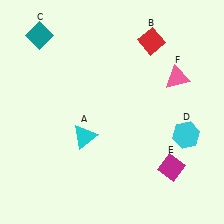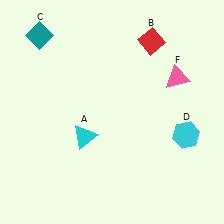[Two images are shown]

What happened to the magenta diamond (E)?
The magenta diamond (E) was removed in Image 2. It was in the bottom-right area of Image 1.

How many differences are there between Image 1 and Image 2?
There is 1 difference between the two images.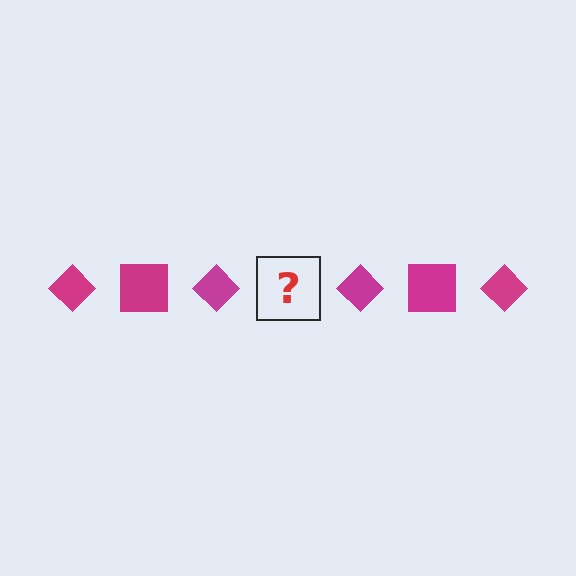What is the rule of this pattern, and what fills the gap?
The rule is that the pattern cycles through diamond, square shapes in magenta. The gap should be filled with a magenta square.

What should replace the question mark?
The question mark should be replaced with a magenta square.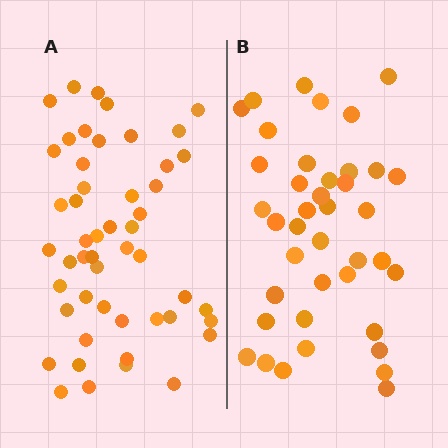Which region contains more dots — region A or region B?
Region A (the left region) has more dots.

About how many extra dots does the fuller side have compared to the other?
Region A has roughly 10 or so more dots than region B.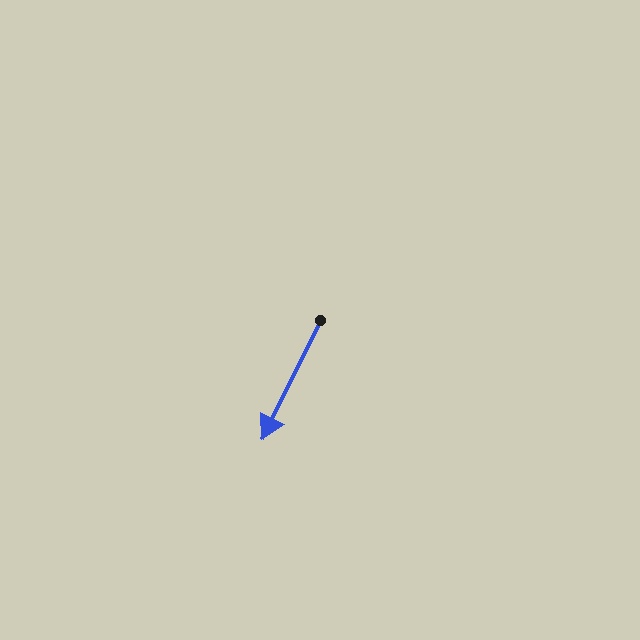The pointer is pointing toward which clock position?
Roughly 7 o'clock.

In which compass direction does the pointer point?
Southwest.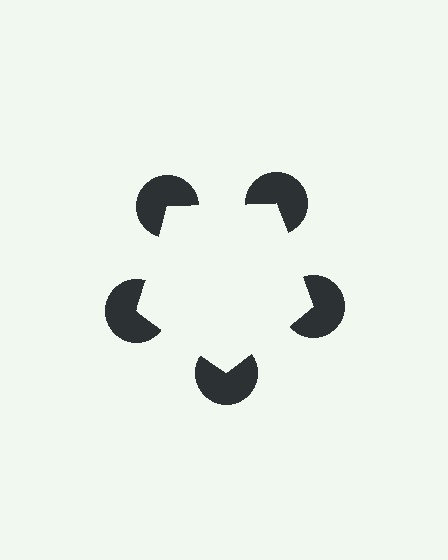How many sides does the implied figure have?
5 sides.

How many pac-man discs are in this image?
There are 5 — one at each vertex of the illusory pentagon.